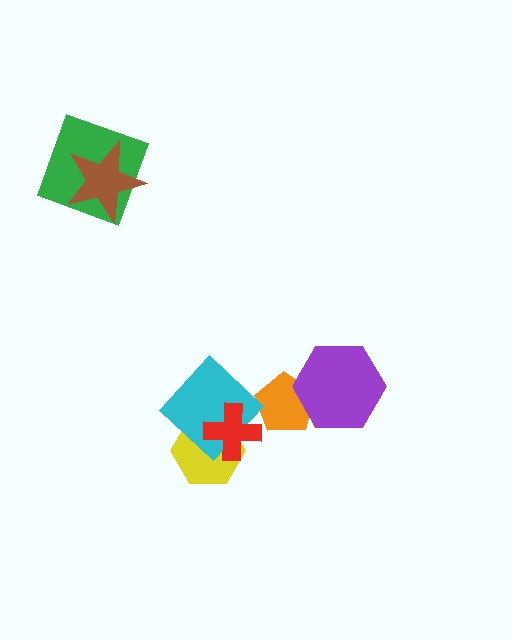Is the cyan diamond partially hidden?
Yes, it is partially covered by another shape.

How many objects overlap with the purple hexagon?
1 object overlaps with the purple hexagon.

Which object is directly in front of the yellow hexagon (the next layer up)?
The cyan diamond is directly in front of the yellow hexagon.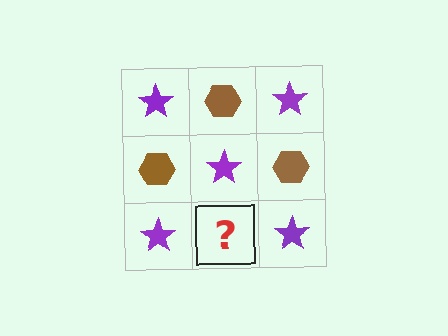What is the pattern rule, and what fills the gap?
The rule is that it alternates purple star and brown hexagon in a checkerboard pattern. The gap should be filled with a brown hexagon.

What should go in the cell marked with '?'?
The missing cell should contain a brown hexagon.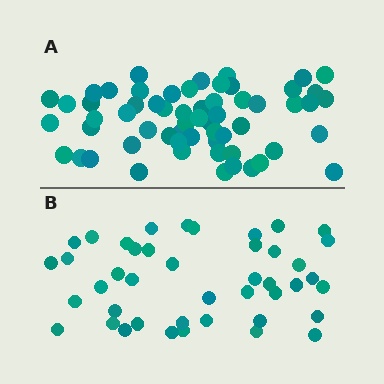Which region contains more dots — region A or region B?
Region A (the top region) has more dots.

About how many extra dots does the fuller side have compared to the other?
Region A has approximately 15 more dots than region B.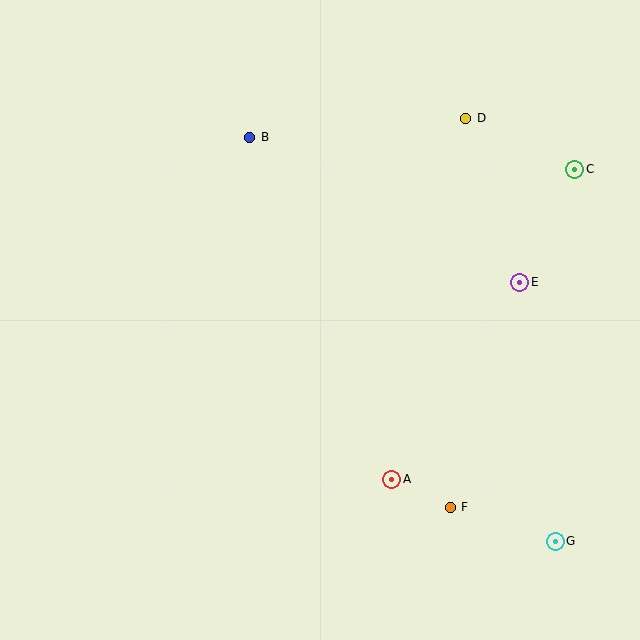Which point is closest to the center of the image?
Point A at (392, 479) is closest to the center.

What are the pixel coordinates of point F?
Point F is at (450, 507).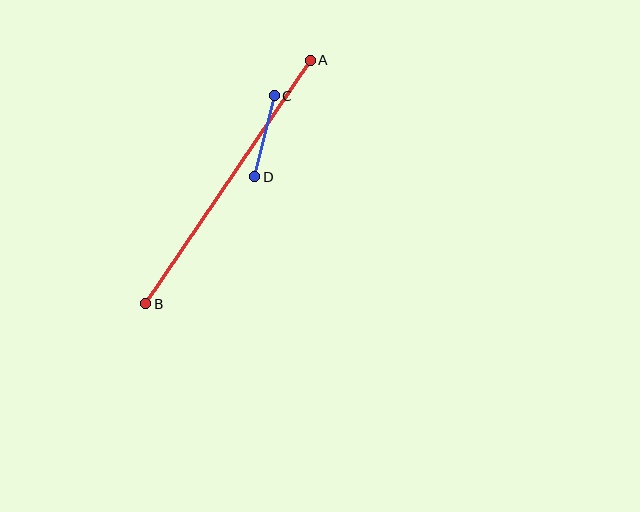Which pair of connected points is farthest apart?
Points A and B are farthest apart.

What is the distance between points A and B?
The distance is approximately 294 pixels.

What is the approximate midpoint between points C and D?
The midpoint is at approximately (264, 136) pixels.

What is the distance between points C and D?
The distance is approximately 83 pixels.